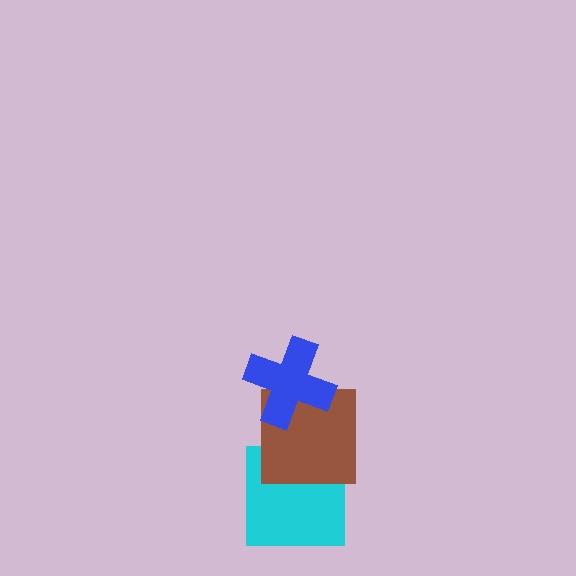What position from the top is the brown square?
The brown square is 2nd from the top.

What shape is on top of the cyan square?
The brown square is on top of the cyan square.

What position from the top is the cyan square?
The cyan square is 3rd from the top.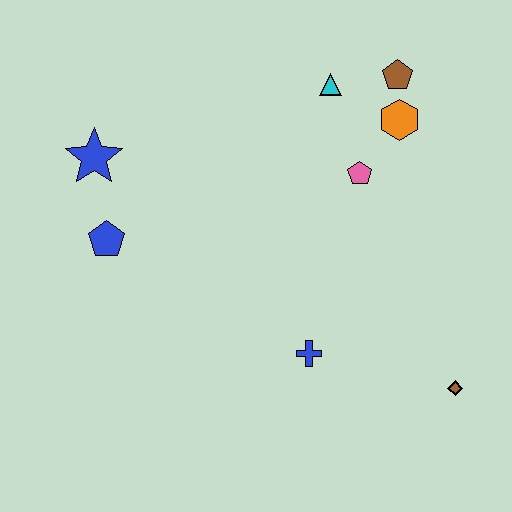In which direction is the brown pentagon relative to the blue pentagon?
The brown pentagon is to the right of the blue pentagon.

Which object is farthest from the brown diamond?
The blue star is farthest from the brown diamond.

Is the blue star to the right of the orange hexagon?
No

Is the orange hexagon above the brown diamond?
Yes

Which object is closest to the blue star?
The blue pentagon is closest to the blue star.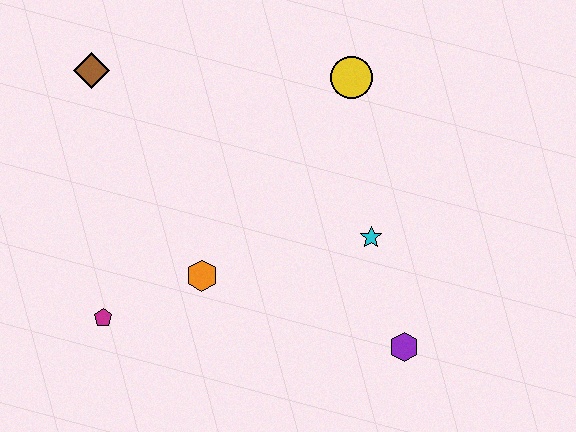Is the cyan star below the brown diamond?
Yes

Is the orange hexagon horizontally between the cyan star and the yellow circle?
No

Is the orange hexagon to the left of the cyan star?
Yes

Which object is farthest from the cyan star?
The brown diamond is farthest from the cyan star.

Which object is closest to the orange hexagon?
The magenta pentagon is closest to the orange hexagon.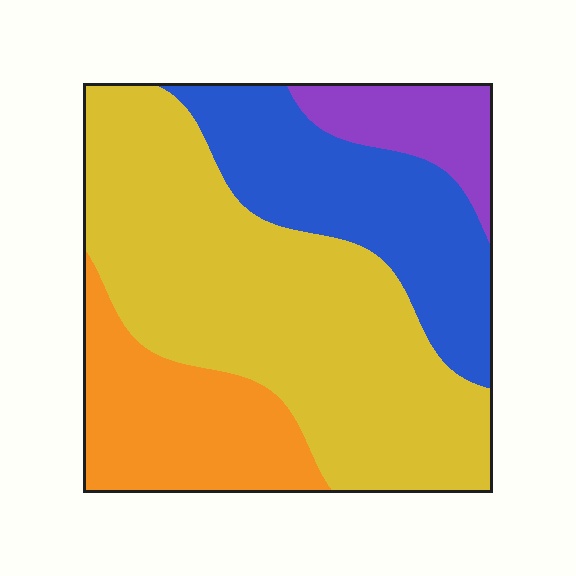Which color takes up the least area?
Purple, at roughly 10%.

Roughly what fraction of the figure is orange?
Orange covers roughly 20% of the figure.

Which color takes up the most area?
Yellow, at roughly 50%.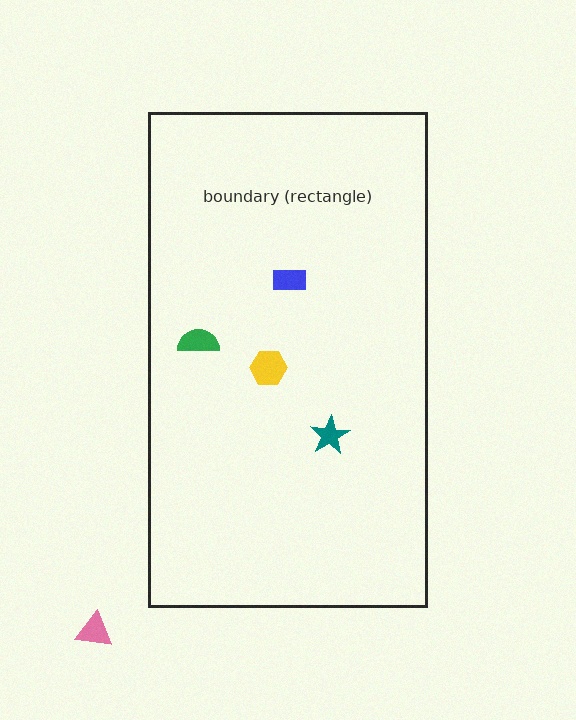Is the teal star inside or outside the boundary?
Inside.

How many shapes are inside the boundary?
4 inside, 1 outside.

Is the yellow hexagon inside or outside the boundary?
Inside.